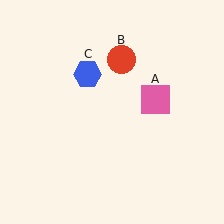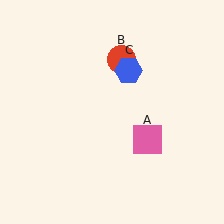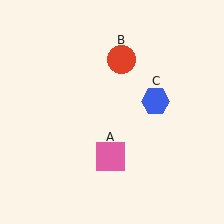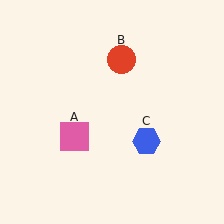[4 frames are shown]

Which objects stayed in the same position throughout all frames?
Red circle (object B) remained stationary.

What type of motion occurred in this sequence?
The pink square (object A), blue hexagon (object C) rotated clockwise around the center of the scene.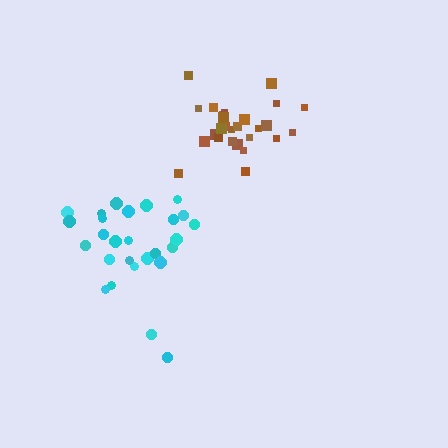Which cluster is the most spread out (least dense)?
Cyan.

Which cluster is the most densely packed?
Brown.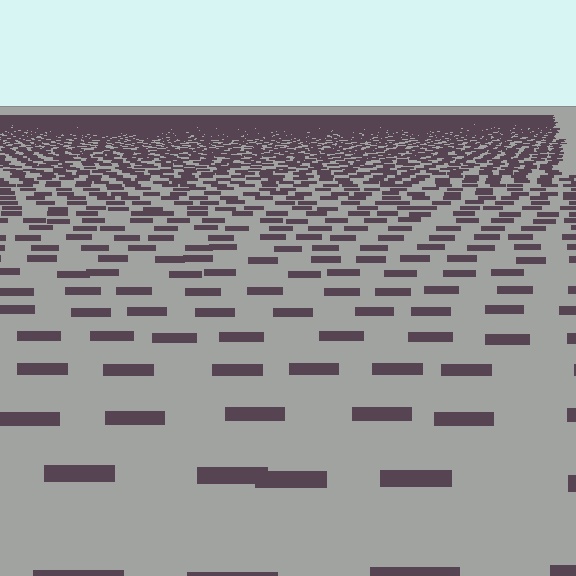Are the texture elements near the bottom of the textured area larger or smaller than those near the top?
Larger. Near the bottom, elements are closer to the viewer and appear at a bigger on-screen size.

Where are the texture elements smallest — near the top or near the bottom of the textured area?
Near the top.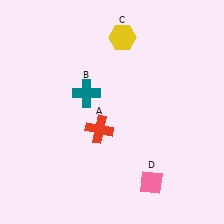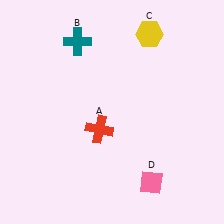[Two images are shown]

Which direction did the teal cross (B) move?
The teal cross (B) moved up.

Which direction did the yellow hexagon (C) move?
The yellow hexagon (C) moved right.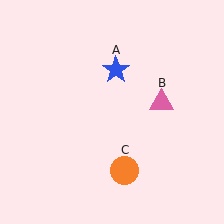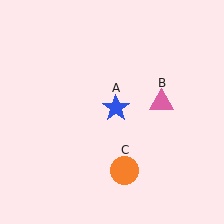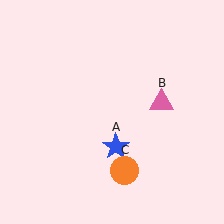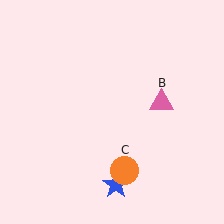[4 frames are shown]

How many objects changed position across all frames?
1 object changed position: blue star (object A).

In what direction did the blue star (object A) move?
The blue star (object A) moved down.